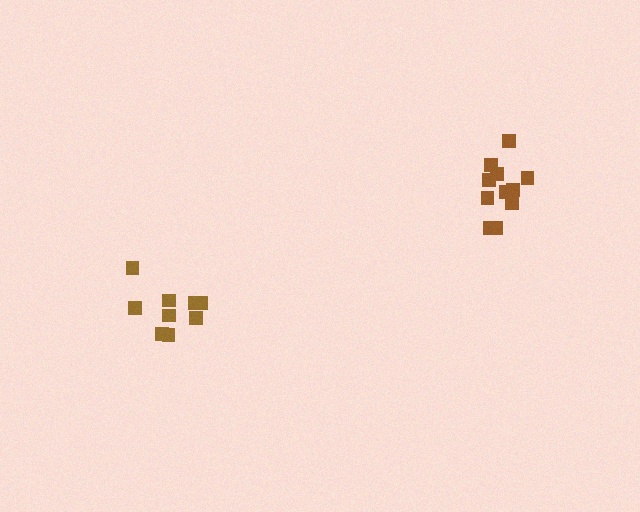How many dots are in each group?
Group 1: 11 dots, Group 2: 9 dots (20 total).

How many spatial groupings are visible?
There are 2 spatial groupings.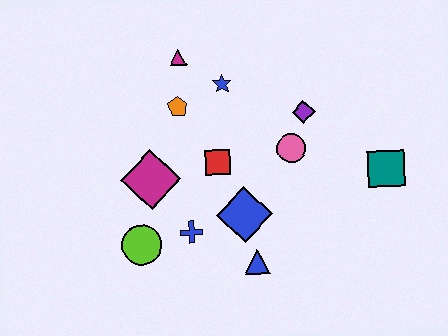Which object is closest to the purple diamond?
The pink circle is closest to the purple diamond.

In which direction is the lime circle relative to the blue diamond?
The lime circle is to the left of the blue diamond.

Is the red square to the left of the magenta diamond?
No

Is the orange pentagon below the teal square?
No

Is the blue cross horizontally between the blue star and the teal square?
No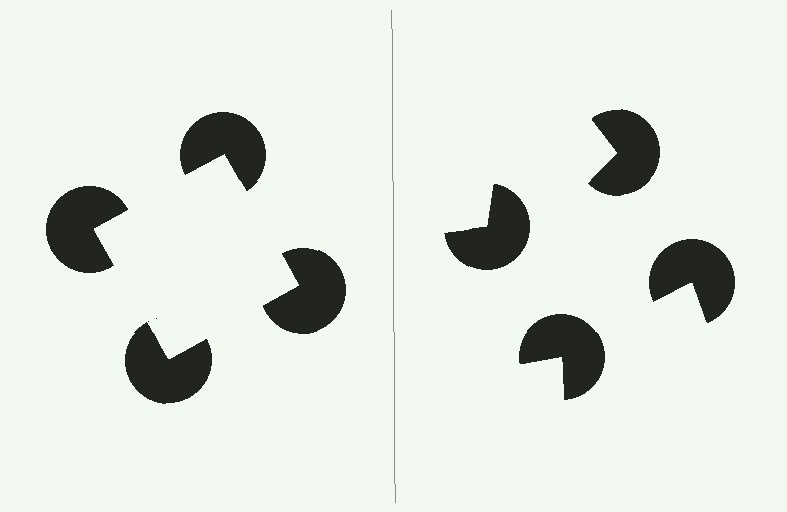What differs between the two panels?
The pac-man discs are positioned identically on both sides; only the wedge orientations differ. On the left they align to a square; on the right they are misaligned.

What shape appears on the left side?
An illusory square.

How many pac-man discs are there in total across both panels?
8 — 4 on each side.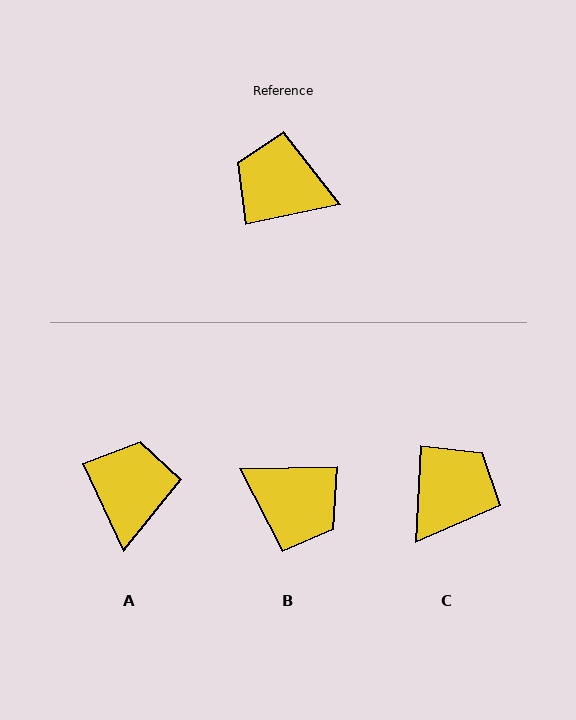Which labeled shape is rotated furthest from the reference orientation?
B, about 169 degrees away.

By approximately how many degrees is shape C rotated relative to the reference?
Approximately 104 degrees clockwise.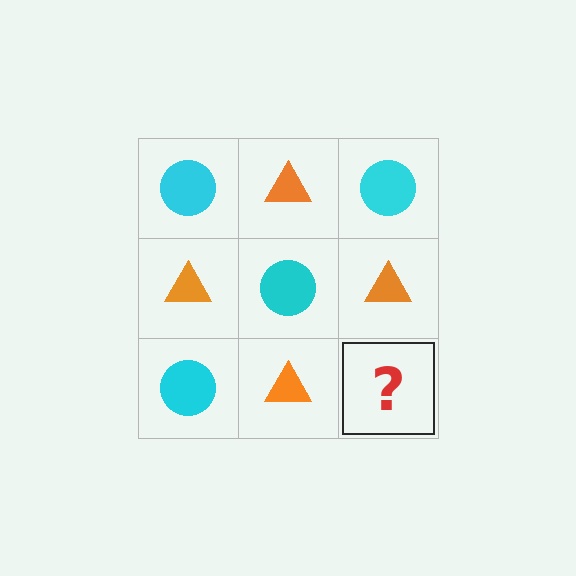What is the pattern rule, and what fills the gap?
The rule is that it alternates cyan circle and orange triangle in a checkerboard pattern. The gap should be filled with a cyan circle.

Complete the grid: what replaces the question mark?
The question mark should be replaced with a cyan circle.